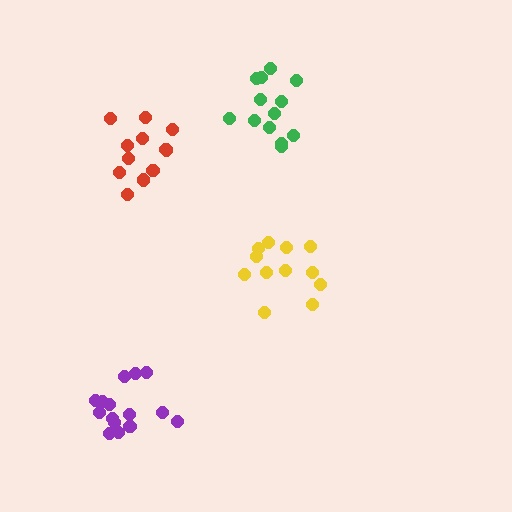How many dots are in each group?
Group 1: 15 dots, Group 2: 13 dots, Group 3: 12 dots, Group 4: 12 dots (52 total).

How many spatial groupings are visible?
There are 4 spatial groupings.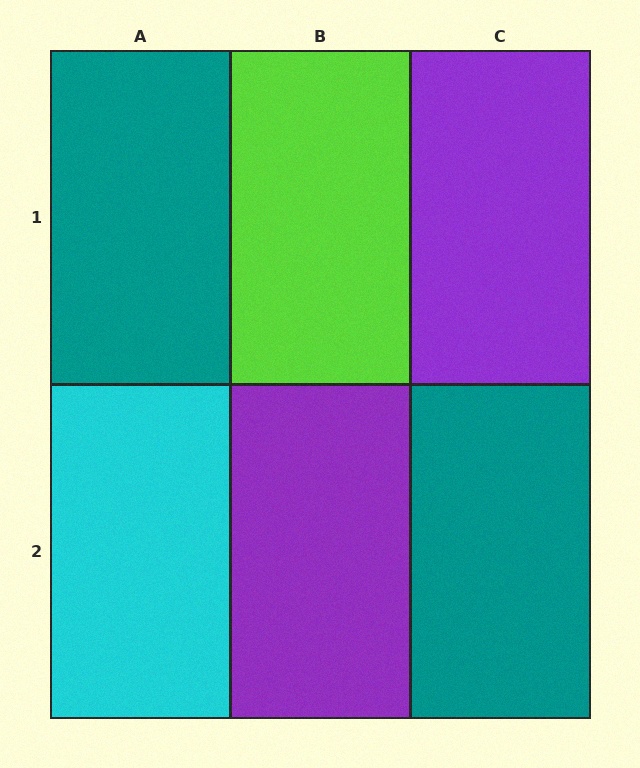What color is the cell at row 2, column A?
Cyan.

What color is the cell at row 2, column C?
Teal.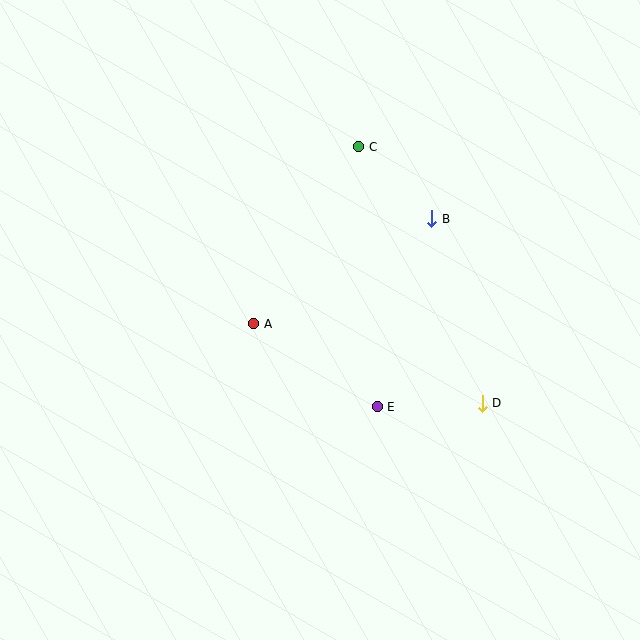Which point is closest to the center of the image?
Point A at (254, 324) is closest to the center.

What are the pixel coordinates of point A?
Point A is at (254, 324).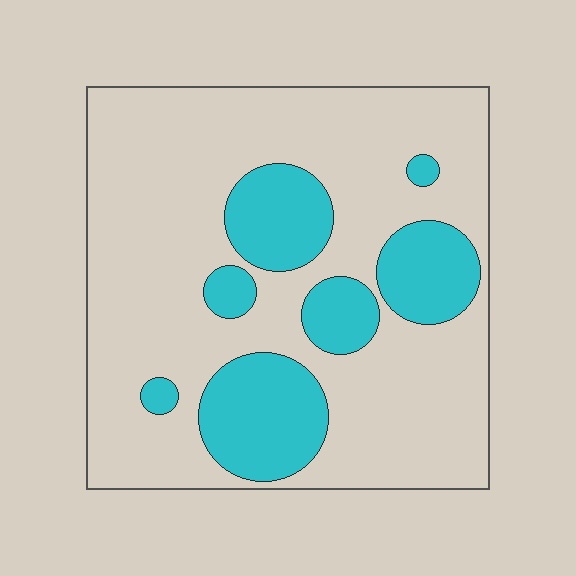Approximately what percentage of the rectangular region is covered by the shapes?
Approximately 25%.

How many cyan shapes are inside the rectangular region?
7.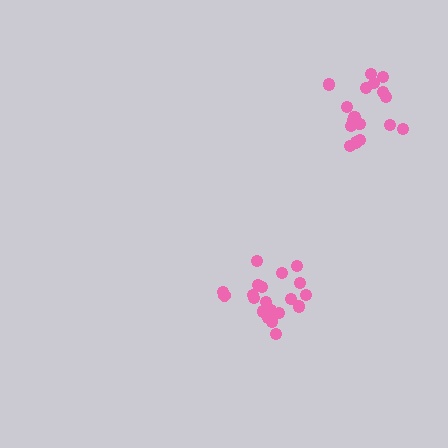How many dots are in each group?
Group 1: 21 dots, Group 2: 17 dots (38 total).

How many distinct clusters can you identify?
There are 2 distinct clusters.